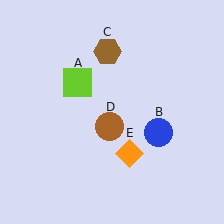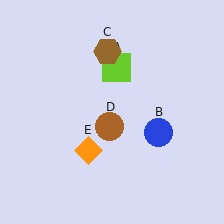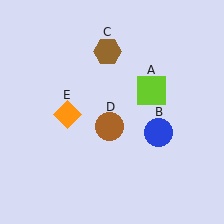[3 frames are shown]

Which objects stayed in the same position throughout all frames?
Blue circle (object B) and brown hexagon (object C) and brown circle (object D) remained stationary.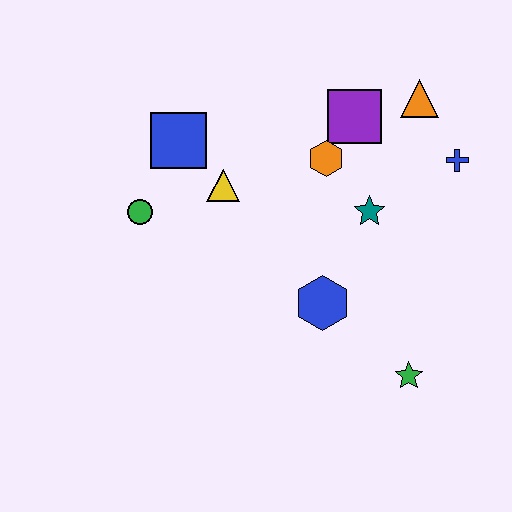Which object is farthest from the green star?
The blue square is farthest from the green star.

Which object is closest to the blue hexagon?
The teal star is closest to the blue hexagon.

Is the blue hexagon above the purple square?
No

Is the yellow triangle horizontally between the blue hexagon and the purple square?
No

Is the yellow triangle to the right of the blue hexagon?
No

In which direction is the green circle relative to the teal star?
The green circle is to the left of the teal star.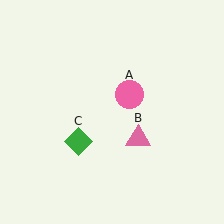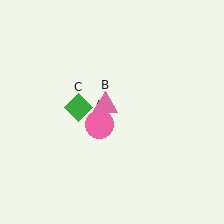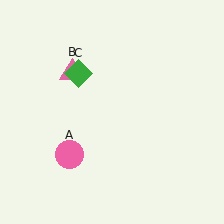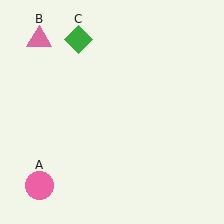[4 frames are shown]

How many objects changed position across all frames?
3 objects changed position: pink circle (object A), pink triangle (object B), green diamond (object C).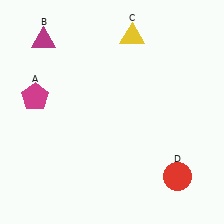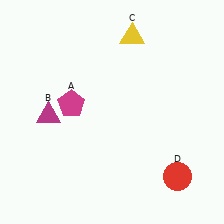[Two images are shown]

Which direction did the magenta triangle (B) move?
The magenta triangle (B) moved down.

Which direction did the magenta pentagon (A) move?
The magenta pentagon (A) moved right.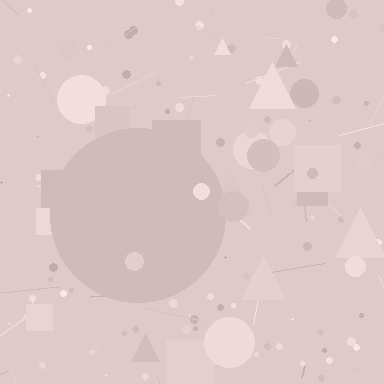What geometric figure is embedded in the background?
A circle is embedded in the background.